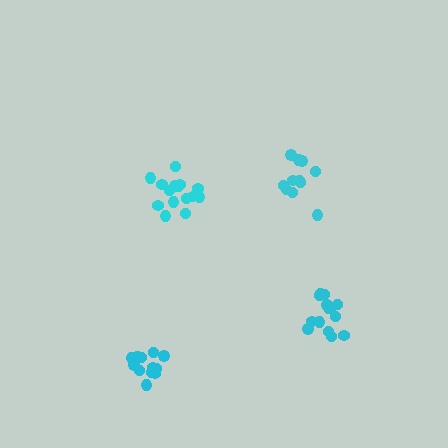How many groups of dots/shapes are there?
There are 4 groups.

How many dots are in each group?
Group 1: 12 dots, Group 2: 14 dots, Group 3: 11 dots, Group 4: 15 dots (52 total).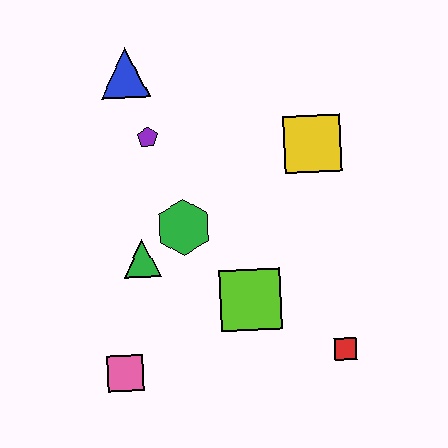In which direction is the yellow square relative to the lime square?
The yellow square is above the lime square.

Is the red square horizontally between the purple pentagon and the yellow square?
No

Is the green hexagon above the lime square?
Yes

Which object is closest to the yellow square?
The green hexagon is closest to the yellow square.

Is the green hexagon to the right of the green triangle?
Yes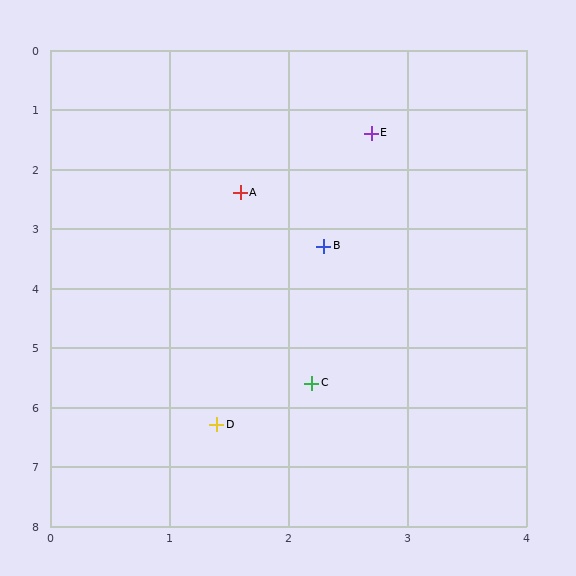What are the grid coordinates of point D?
Point D is at approximately (1.4, 6.3).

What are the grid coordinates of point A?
Point A is at approximately (1.6, 2.4).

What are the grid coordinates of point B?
Point B is at approximately (2.3, 3.3).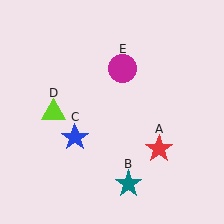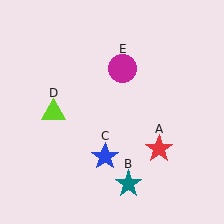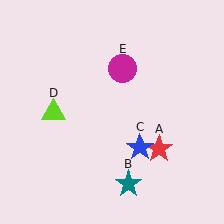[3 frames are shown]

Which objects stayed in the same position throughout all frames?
Red star (object A) and teal star (object B) and lime triangle (object D) and magenta circle (object E) remained stationary.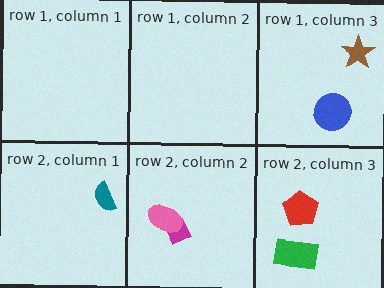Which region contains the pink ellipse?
The row 2, column 2 region.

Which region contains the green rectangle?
The row 2, column 3 region.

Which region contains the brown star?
The row 1, column 3 region.